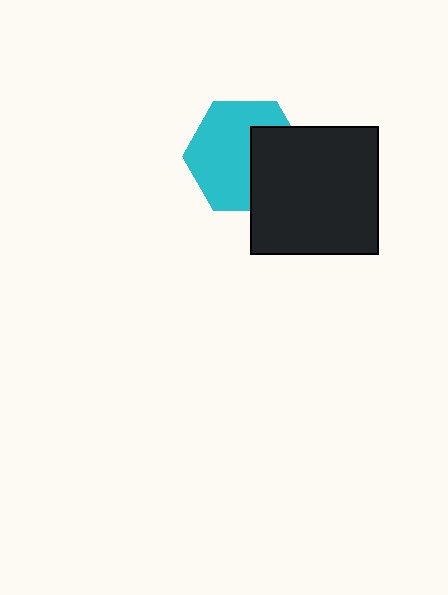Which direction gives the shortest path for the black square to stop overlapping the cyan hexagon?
Moving right gives the shortest separation.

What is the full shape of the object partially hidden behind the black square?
The partially hidden object is a cyan hexagon.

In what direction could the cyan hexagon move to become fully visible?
The cyan hexagon could move left. That would shift it out from behind the black square entirely.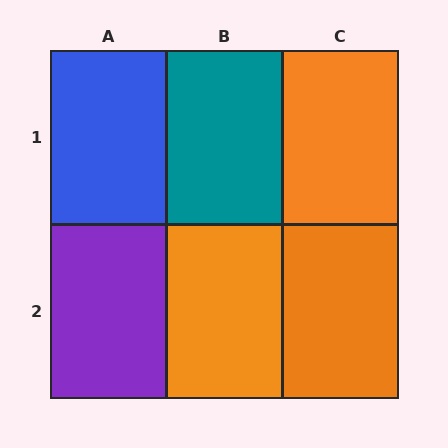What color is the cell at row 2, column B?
Orange.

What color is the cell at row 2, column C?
Orange.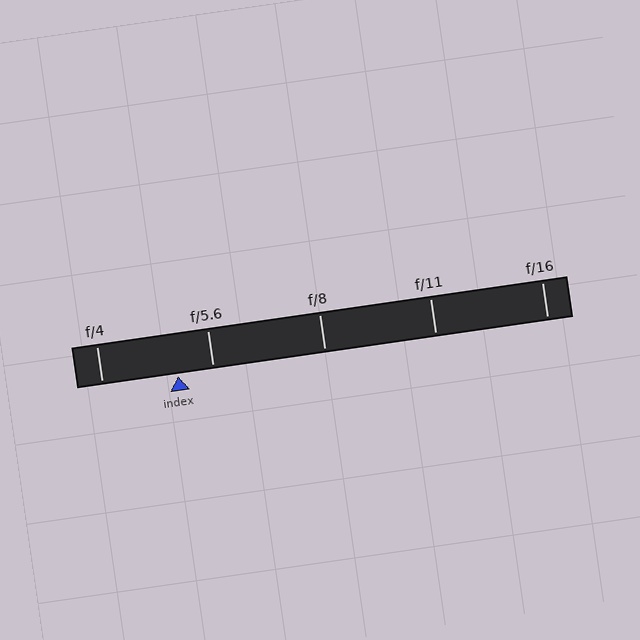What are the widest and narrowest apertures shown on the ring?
The widest aperture shown is f/4 and the narrowest is f/16.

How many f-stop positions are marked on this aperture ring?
There are 5 f-stop positions marked.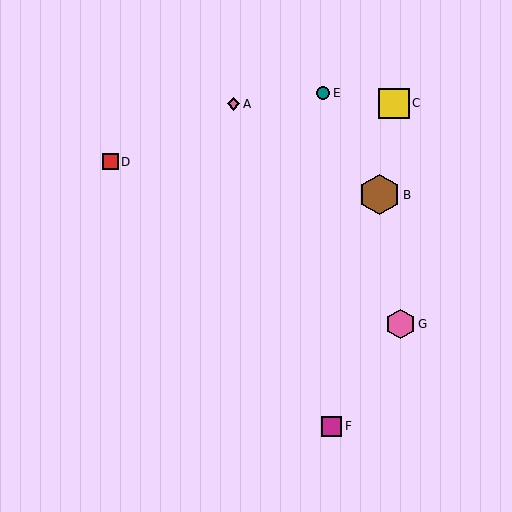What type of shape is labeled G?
Shape G is a pink hexagon.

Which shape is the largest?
The brown hexagon (labeled B) is the largest.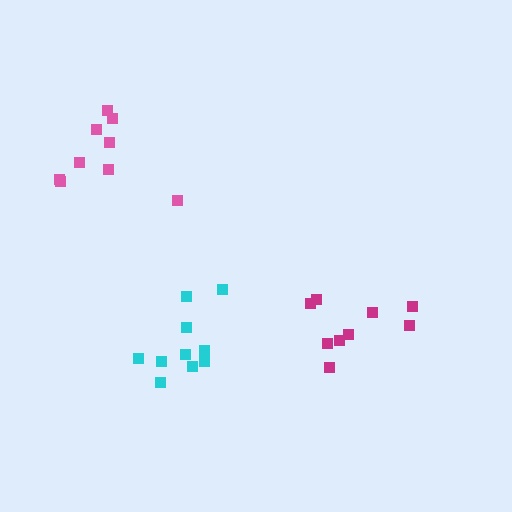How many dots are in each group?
Group 1: 9 dots, Group 2: 9 dots, Group 3: 10 dots (28 total).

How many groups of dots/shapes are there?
There are 3 groups.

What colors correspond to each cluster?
The clusters are colored: magenta, pink, cyan.